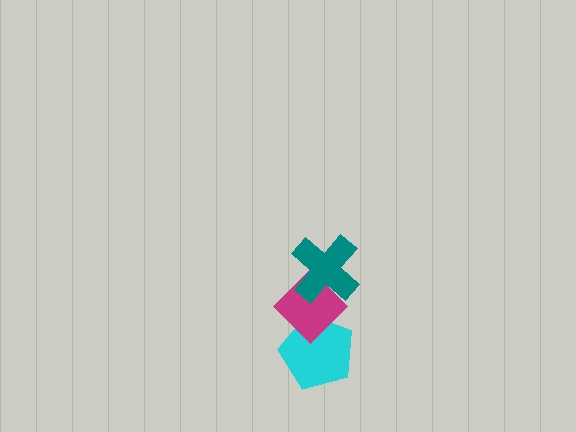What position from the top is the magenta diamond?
The magenta diamond is 2nd from the top.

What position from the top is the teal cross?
The teal cross is 1st from the top.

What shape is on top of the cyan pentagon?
The magenta diamond is on top of the cyan pentagon.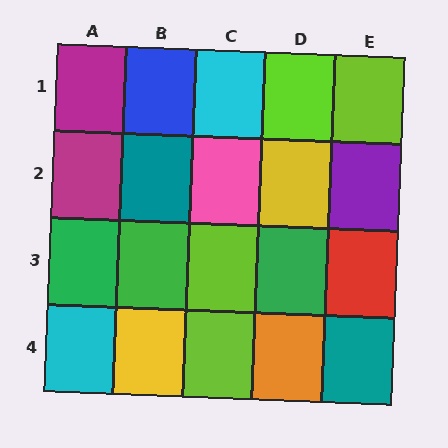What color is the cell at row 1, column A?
Magenta.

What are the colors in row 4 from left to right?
Cyan, yellow, lime, orange, teal.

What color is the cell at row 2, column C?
Pink.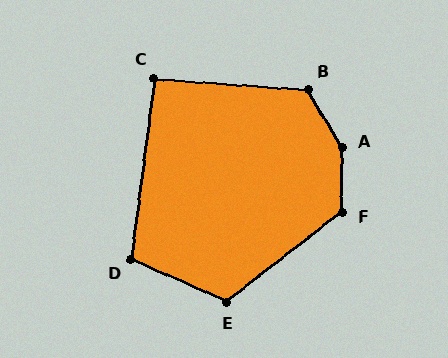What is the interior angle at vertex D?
Approximately 107 degrees (obtuse).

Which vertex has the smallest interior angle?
C, at approximately 93 degrees.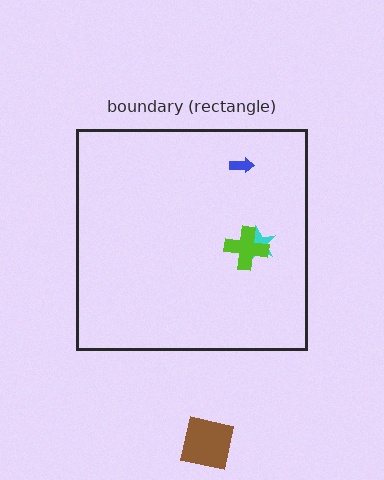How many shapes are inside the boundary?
3 inside, 1 outside.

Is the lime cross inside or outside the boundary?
Inside.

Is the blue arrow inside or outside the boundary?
Inside.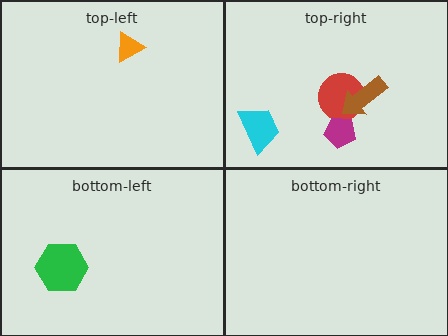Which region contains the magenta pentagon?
The top-right region.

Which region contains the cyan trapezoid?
The top-right region.